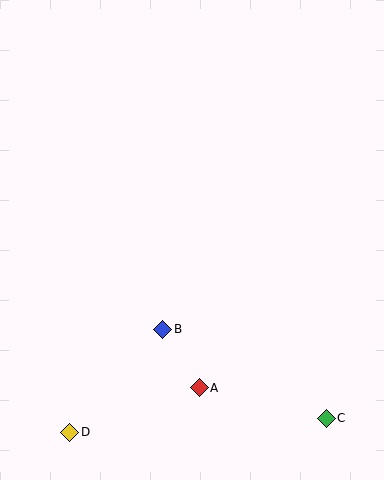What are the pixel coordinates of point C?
Point C is at (326, 418).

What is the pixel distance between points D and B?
The distance between D and B is 138 pixels.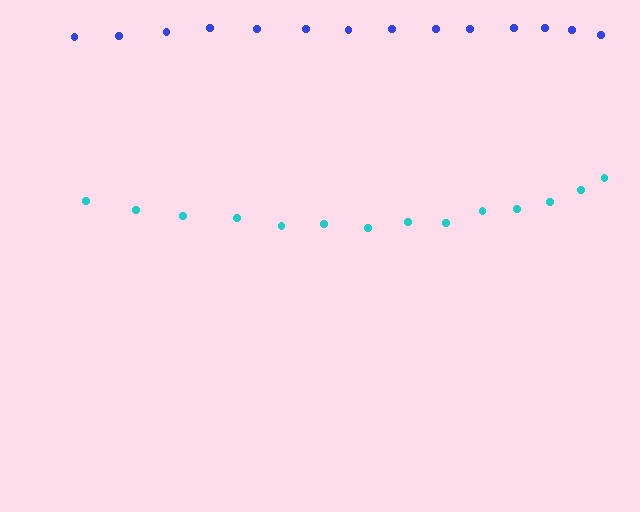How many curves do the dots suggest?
There are 2 distinct paths.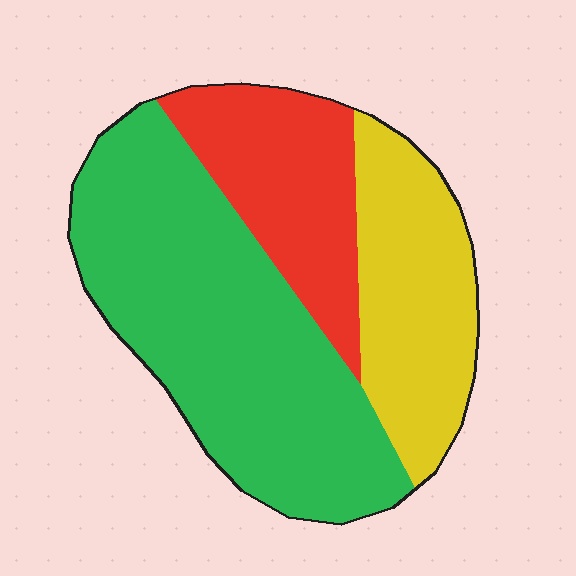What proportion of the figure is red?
Red covers 22% of the figure.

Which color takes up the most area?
Green, at roughly 50%.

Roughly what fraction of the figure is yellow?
Yellow takes up between a quarter and a half of the figure.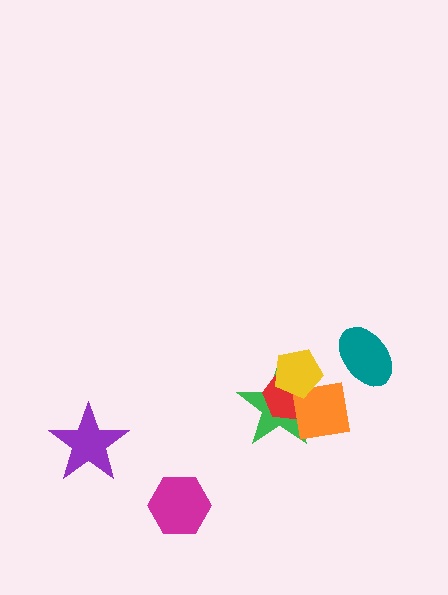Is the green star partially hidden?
Yes, it is partially covered by another shape.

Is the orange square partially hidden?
Yes, it is partially covered by another shape.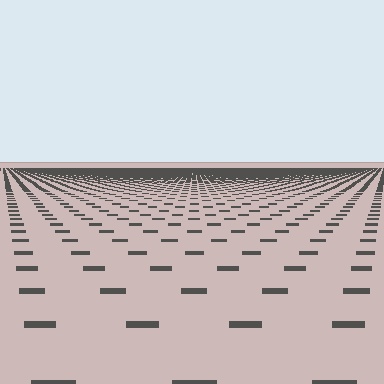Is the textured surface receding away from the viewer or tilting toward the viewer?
The surface is receding away from the viewer. Texture elements get smaller and denser toward the top.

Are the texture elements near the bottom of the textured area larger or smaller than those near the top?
Larger. Near the bottom, elements are closer to the viewer and appear at a bigger on-screen size.